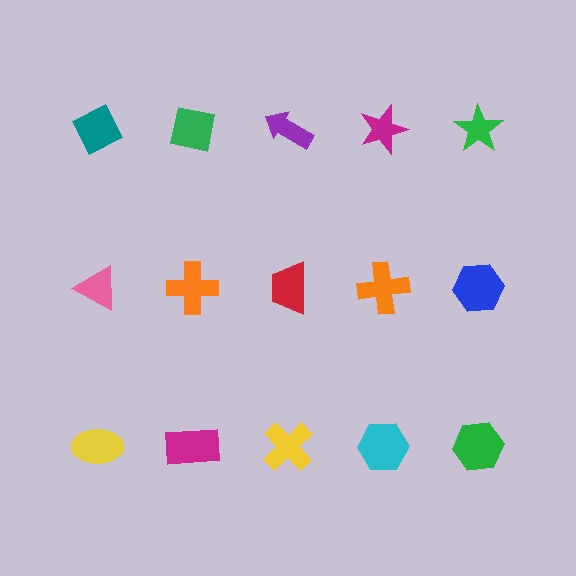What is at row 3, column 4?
A cyan hexagon.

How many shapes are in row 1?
5 shapes.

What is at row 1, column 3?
A purple arrow.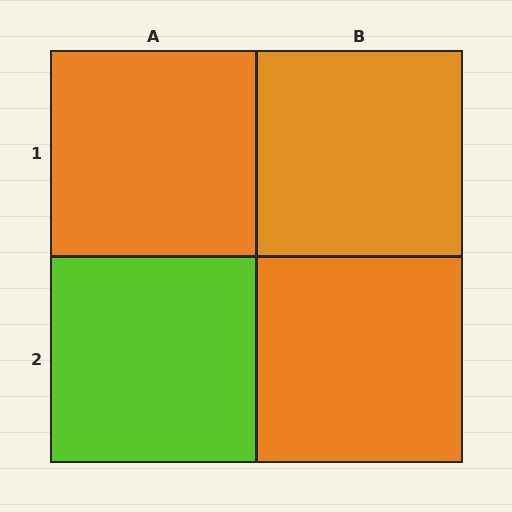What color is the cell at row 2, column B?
Orange.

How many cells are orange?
3 cells are orange.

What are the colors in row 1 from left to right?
Orange, orange.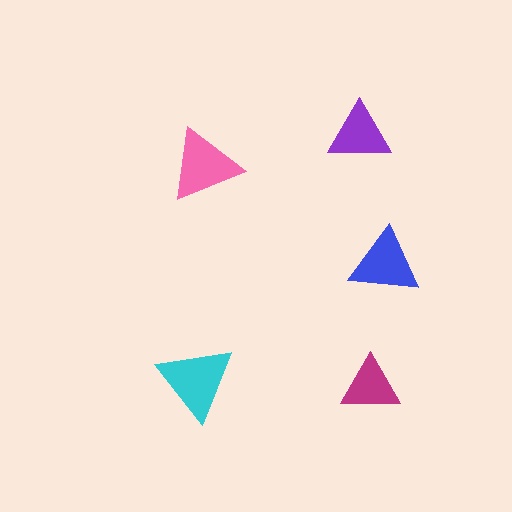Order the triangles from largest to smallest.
the cyan one, the pink one, the blue one, the purple one, the magenta one.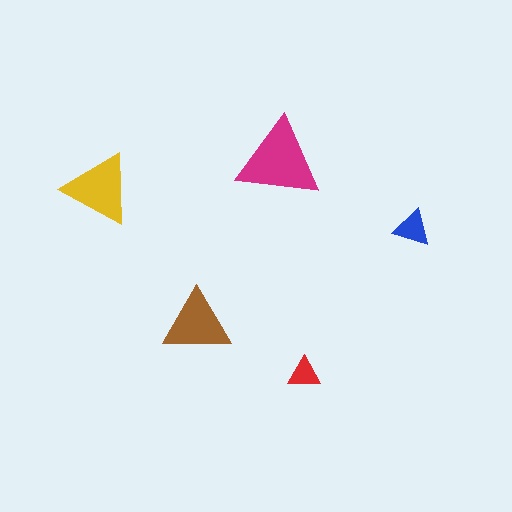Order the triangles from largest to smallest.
the magenta one, the yellow one, the brown one, the blue one, the red one.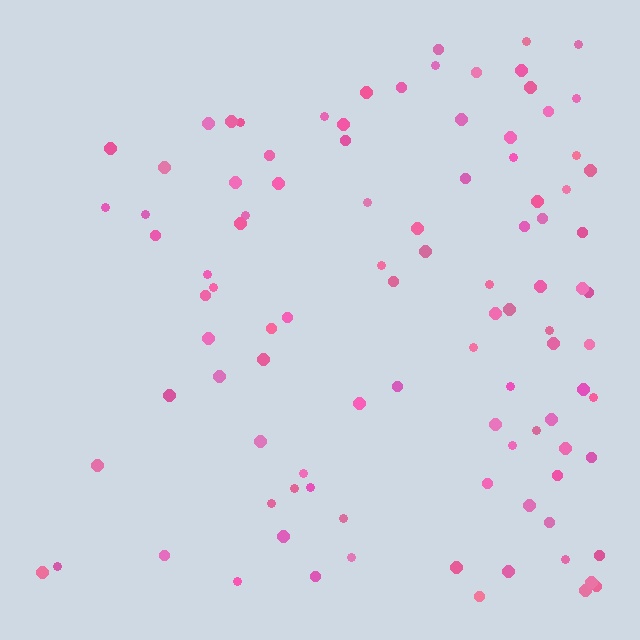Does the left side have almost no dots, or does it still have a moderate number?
Still a moderate number, just noticeably fewer than the right.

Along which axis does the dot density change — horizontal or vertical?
Horizontal.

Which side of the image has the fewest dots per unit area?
The left.